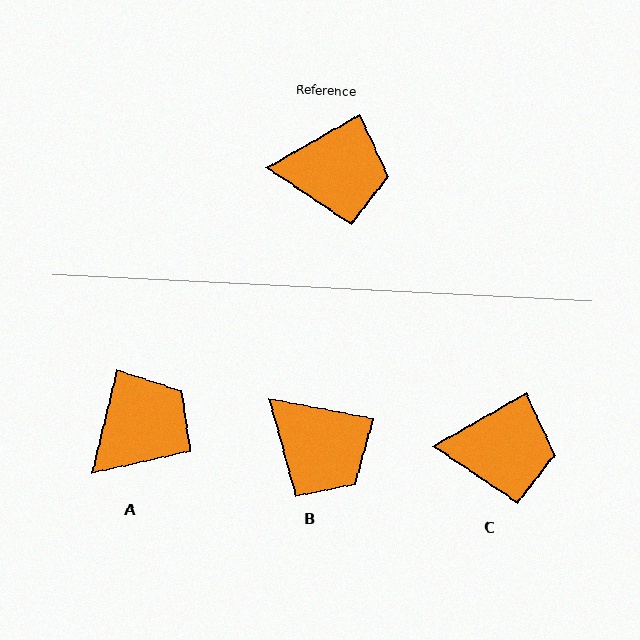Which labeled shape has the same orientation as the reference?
C.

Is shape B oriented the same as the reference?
No, it is off by about 40 degrees.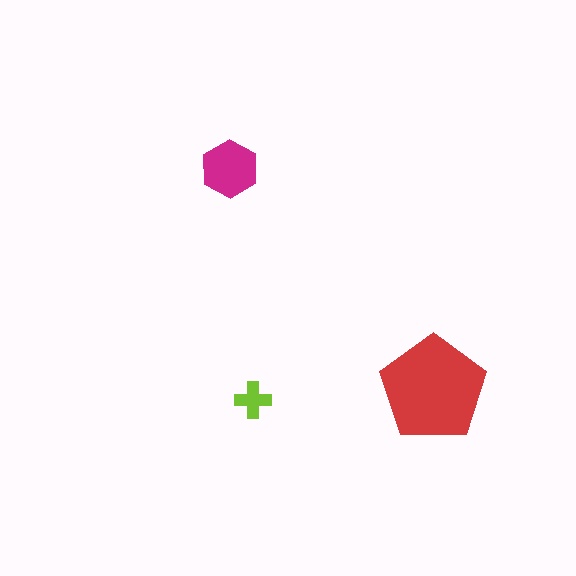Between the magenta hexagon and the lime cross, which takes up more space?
The magenta hexagon.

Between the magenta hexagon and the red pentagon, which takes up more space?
The red pentagon.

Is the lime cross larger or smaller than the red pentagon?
Smaller.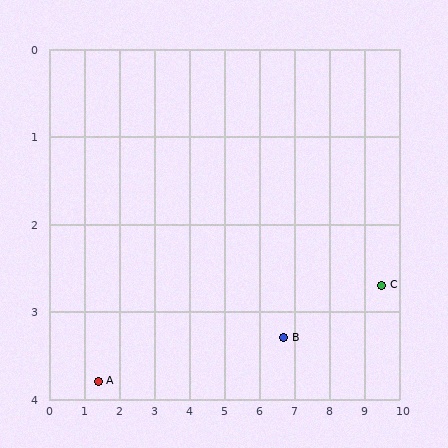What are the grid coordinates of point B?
Point B is at approximately (6.7, 3.3).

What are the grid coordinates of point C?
Point C is at approximately (9.5, 2.7).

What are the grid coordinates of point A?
Point A is at approximately (1.4, 3.8).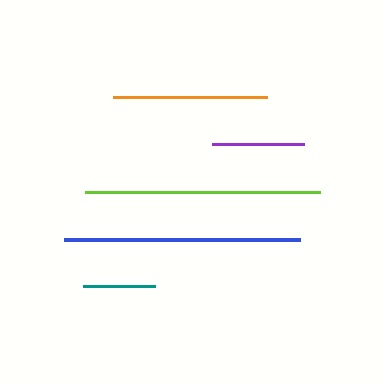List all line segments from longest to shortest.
From longest to shortest: blue, lime, orange, purple, teal.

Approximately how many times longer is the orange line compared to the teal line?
The orange line is approximately 2.1 times the length of the teal line.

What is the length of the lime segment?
The lime segment is approximately 235 pixels long.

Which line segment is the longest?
The blue line is the longest at approximately 236 pixels.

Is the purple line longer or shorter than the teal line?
The purple line is longer than the teal line.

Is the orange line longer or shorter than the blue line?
The blue line is longer than the orange line.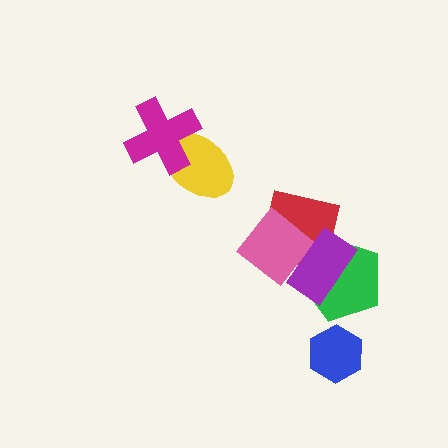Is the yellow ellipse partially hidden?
Yes, it is partially covered by another shape.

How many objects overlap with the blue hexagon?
0 objects overlap with the blue hexagon.